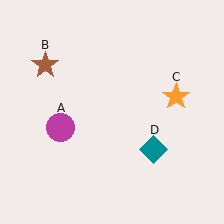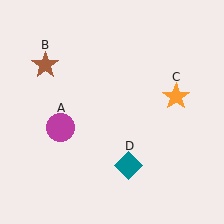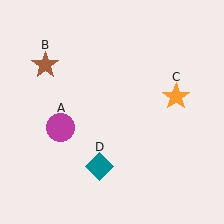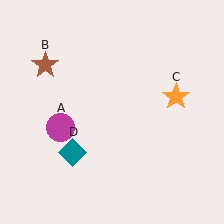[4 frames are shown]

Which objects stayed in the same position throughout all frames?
Magenta circle (object A) and brown star (object B) and orange star (object C) remained stationary.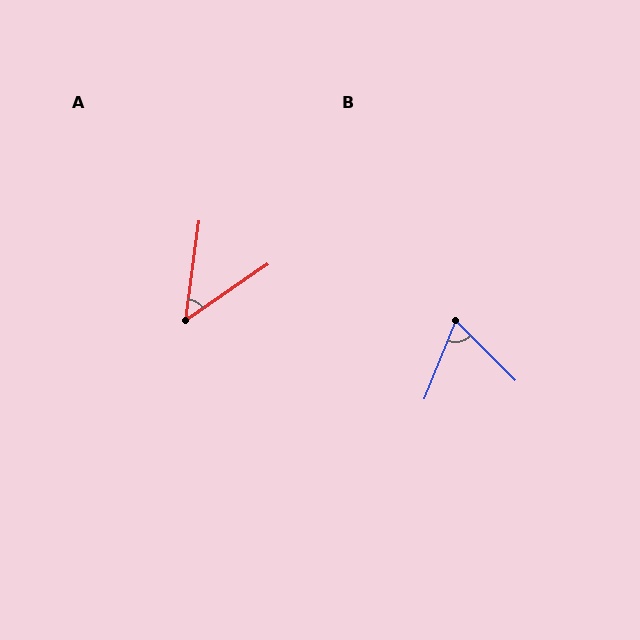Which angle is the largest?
B, at approximately 67 degrees.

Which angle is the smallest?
A, at approximately 48 degrees.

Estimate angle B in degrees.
Approximately 67 degrees.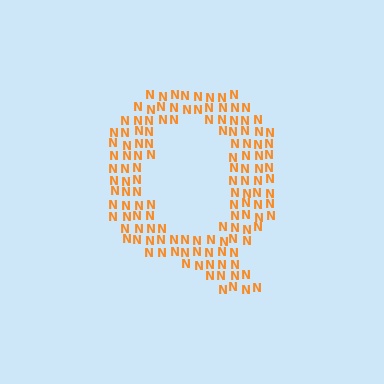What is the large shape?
The large shape is the letter Q.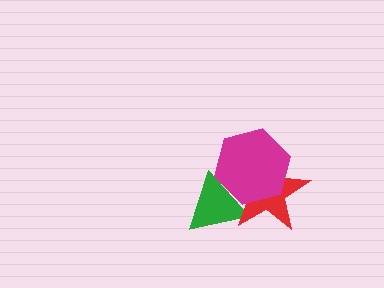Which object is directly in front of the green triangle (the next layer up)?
The red star is directly in front of the green triangle.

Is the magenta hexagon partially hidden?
No, no other shape covers it.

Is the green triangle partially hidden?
Yes, it is partially covered by another shape.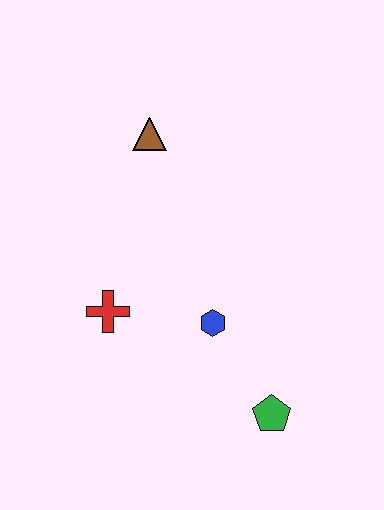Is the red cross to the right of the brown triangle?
No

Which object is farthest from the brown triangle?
The green pentagon is farthest from the brown triangle.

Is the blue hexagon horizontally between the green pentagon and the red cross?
Yes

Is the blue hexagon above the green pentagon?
Yes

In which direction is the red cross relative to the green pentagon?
The red cross is to the left of the green pentagon.